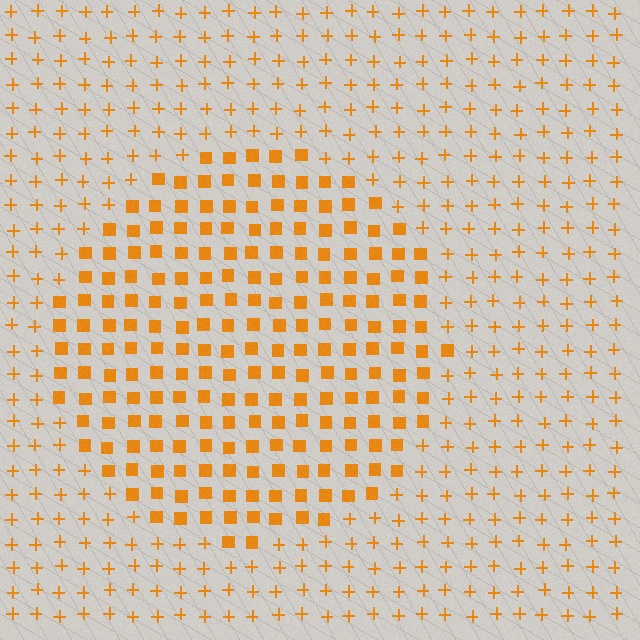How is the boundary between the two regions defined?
The boundary is defined by a change in element shape: squares inside vs. plus signs outside. All elements share the same color and spacing.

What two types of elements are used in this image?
The image uses squares inside the circle region and plus signs outside it.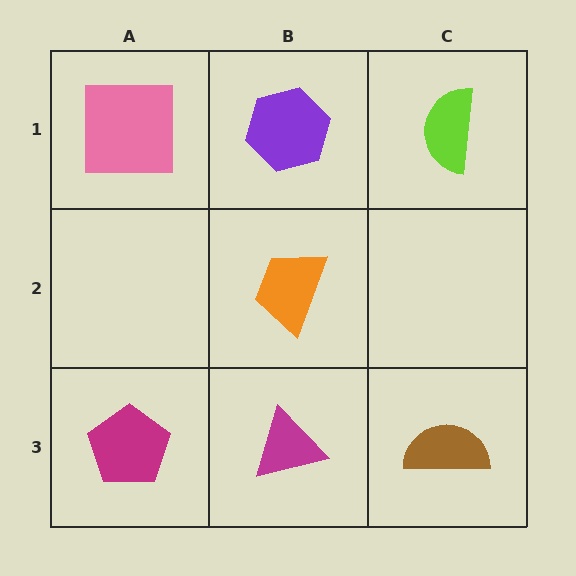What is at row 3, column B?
A magenta triangle.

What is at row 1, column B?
A purple hexagon.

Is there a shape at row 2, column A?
No, that cell is empty.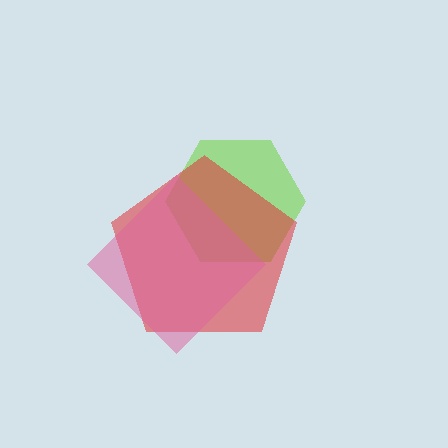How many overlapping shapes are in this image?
There are 3 overlapping shapes in the image.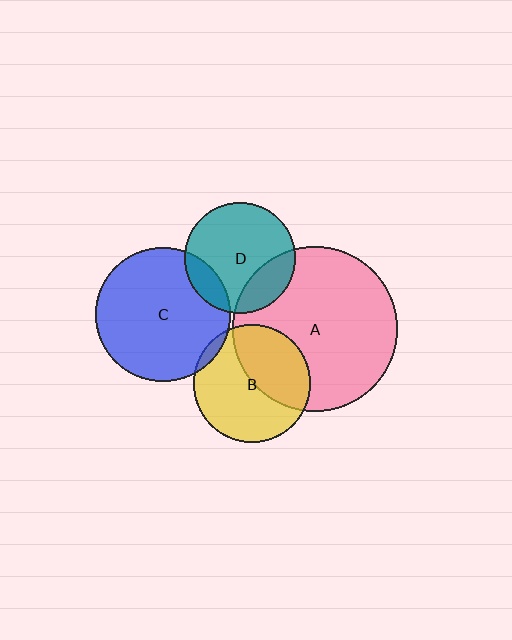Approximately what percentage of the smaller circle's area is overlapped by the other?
Approximately 20%.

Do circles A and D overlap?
Yes.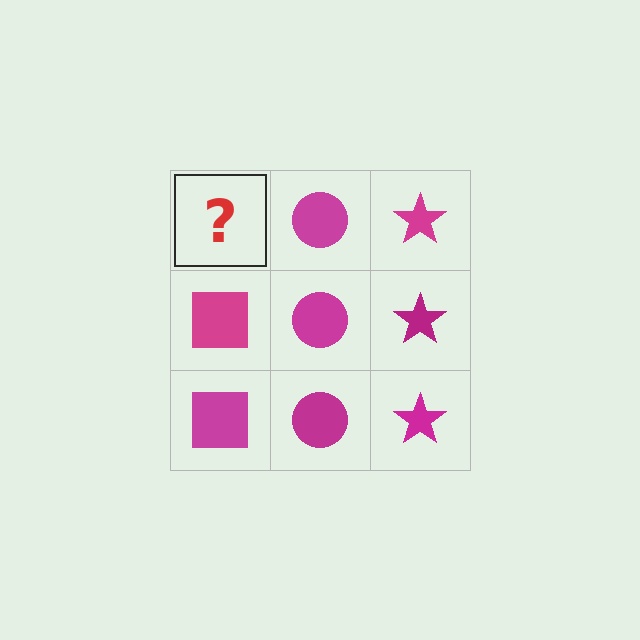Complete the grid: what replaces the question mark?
The question mark should be replaced with a magenta square.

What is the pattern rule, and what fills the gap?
The rule is that each column has a consistent shape. The gap should be filled with a magenta square.